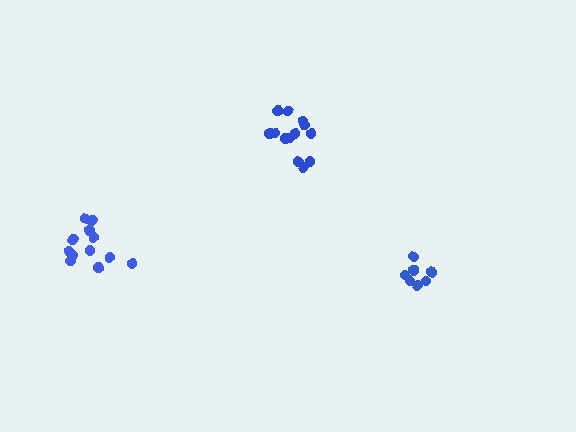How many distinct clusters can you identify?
There are 3 distinct clusters.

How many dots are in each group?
Group 1: 13 dots, Group 2: 7 dots, Group 3: 13 dots (33 total).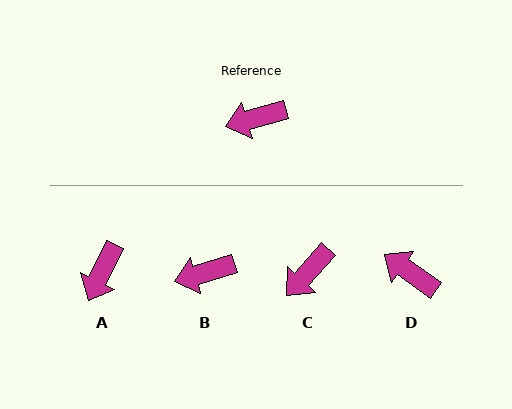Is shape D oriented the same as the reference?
No, it is off by about 52 degrees.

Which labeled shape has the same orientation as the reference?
B.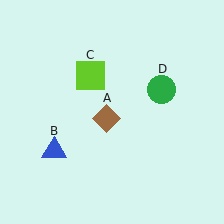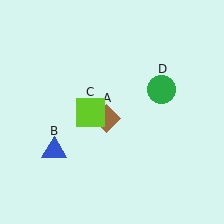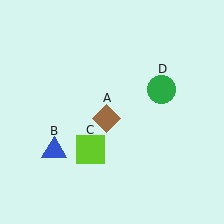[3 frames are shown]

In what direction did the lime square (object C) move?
The lime square (object C) moved down.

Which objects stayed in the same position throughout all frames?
Brown diamond (object A) and blue triangle (object B) and green circle (object D) remained stationary.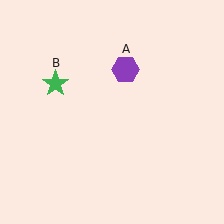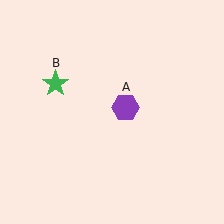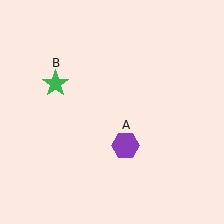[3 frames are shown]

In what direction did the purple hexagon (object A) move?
The purple hexagon (object A) moved down.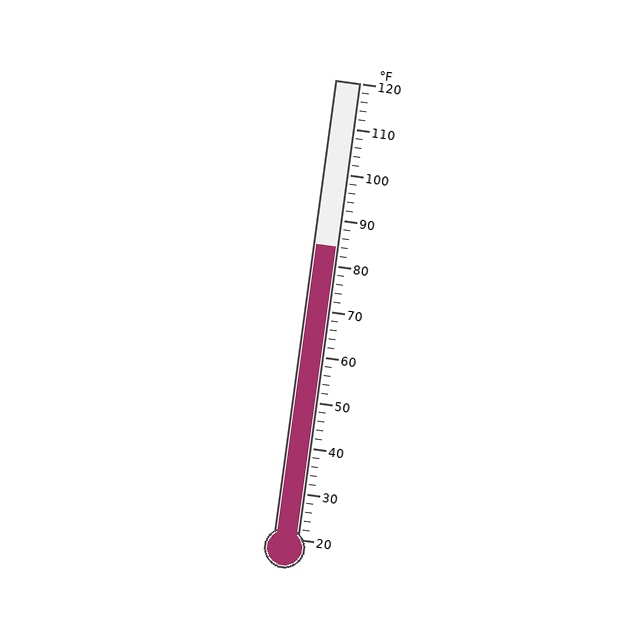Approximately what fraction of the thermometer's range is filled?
The thermometer is filled to approximately 65% of its range.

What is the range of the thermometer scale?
The thermometer scale ranges from 20°F to 120°F.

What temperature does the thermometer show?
The thermometer shows approximately 84°F.